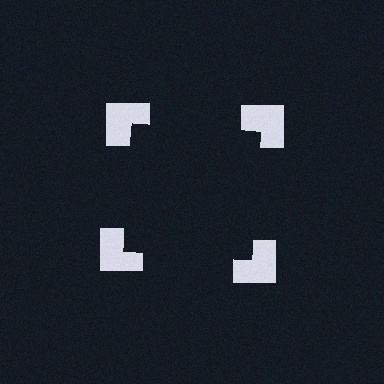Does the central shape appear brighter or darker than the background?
It typically appears slightly darker than the background, even though no actual brightness change is drawn.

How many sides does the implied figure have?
4 sides.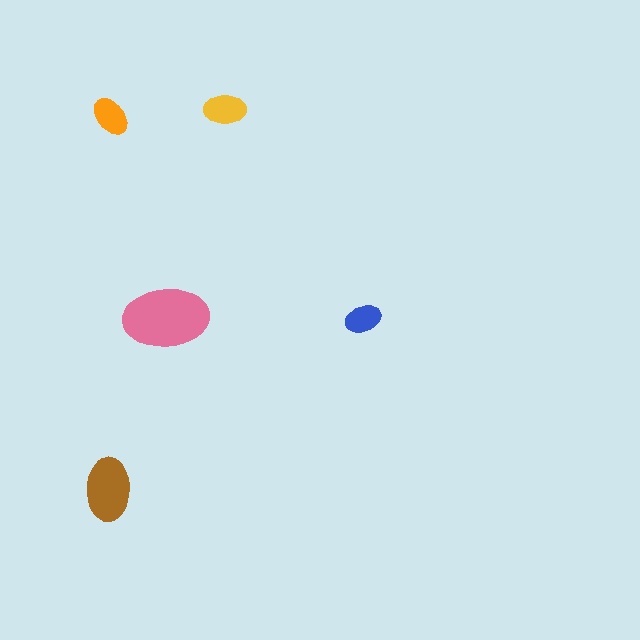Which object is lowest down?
The brown ellipse is bottommost.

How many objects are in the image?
There are 5 objects in the image.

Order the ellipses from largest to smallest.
the pink one, the brown one, the yellow one, the orange one, the blue one.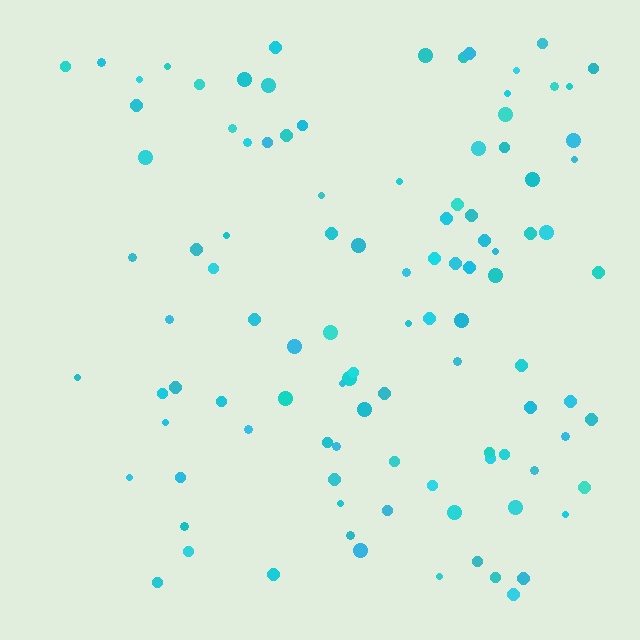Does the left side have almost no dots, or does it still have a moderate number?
Still a moderate number, just noticeably fewer than the right.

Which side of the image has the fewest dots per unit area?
The left.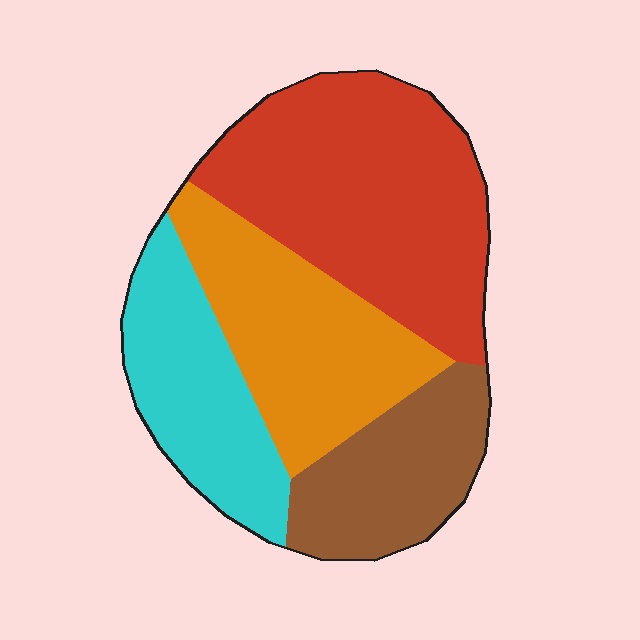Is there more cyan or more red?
Red.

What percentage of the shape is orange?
Orange covers roughly 25% of the shape.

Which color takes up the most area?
Red, at roughly 35%.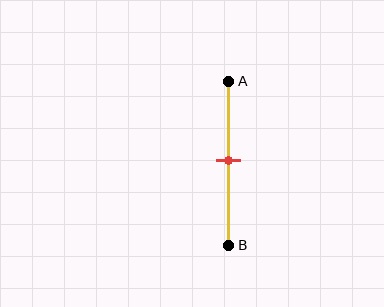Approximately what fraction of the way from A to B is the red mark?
The red mark is approximately 50% of the way from A to B.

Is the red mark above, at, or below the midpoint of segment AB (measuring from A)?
The red mark is approximately at the midpoint of segment AB.